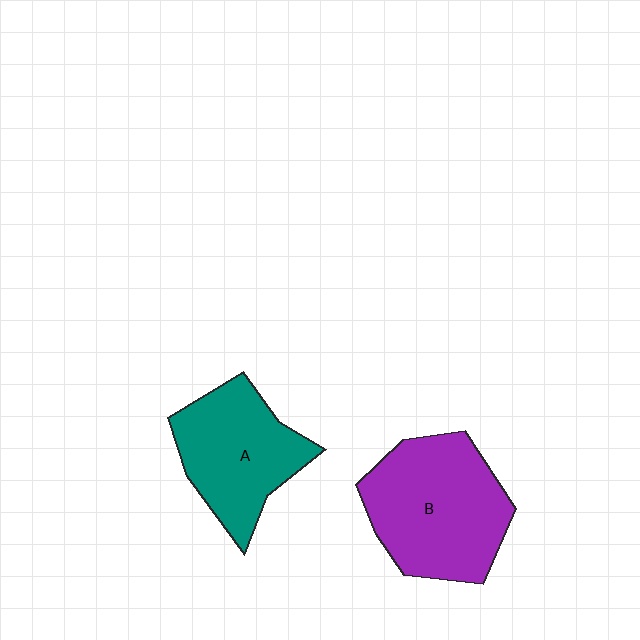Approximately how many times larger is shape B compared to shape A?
Approximately 1.3 times.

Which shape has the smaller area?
Shape A (teal).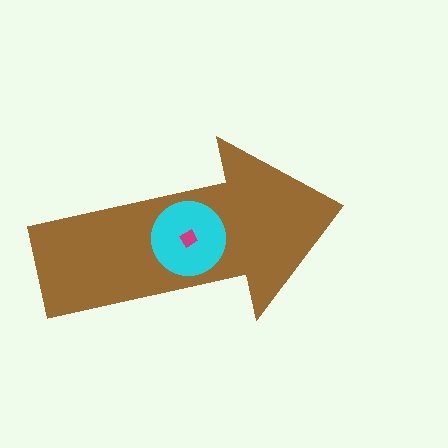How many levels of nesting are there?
3.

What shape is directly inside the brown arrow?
The cyan circle.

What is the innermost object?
The magenta diamond.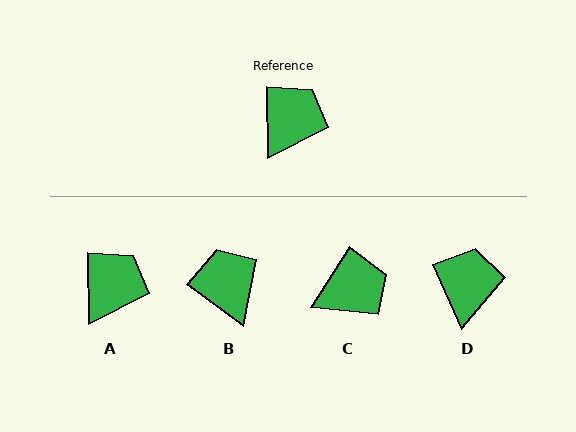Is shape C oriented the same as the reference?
No, it is off by about 33 degrees.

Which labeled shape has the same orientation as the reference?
A.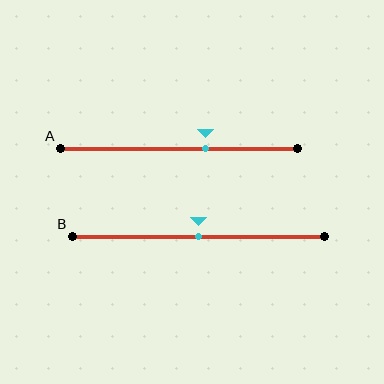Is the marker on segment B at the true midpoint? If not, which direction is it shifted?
Yes, the marker on segment B is at the true midpoint.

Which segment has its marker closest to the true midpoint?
Segment B has its marker closest to the true midpoint.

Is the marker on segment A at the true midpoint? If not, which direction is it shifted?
No, the marker on segment A is shifted to the right by about 11% of the segment length.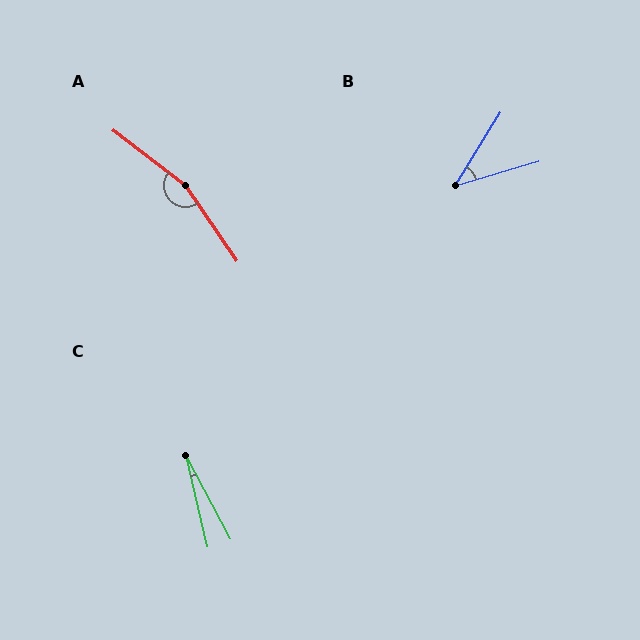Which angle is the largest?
A, at approximately 162 degrees.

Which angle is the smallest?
C, at approximately 15 degrees.